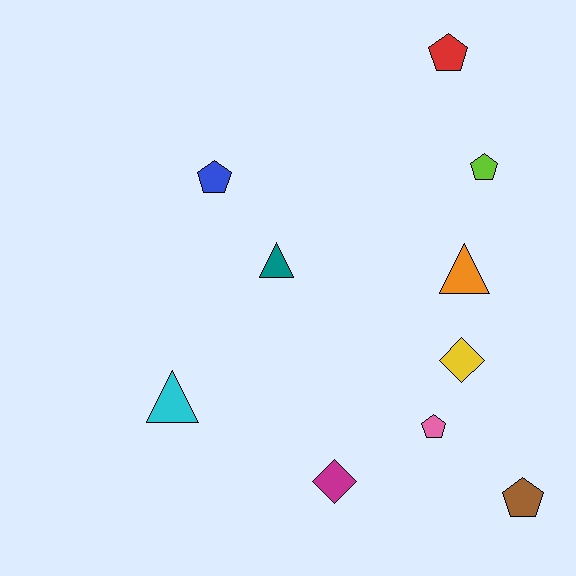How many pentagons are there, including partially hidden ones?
There are 5 pentagons.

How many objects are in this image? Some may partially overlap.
There are 10 objects.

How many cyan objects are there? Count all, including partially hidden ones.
There is 1 cyan object.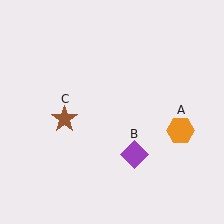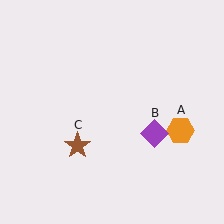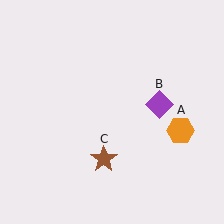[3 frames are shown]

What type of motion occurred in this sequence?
The purple diamond (object B), brown star (object C) rotated counterclockwise around the center of the scene.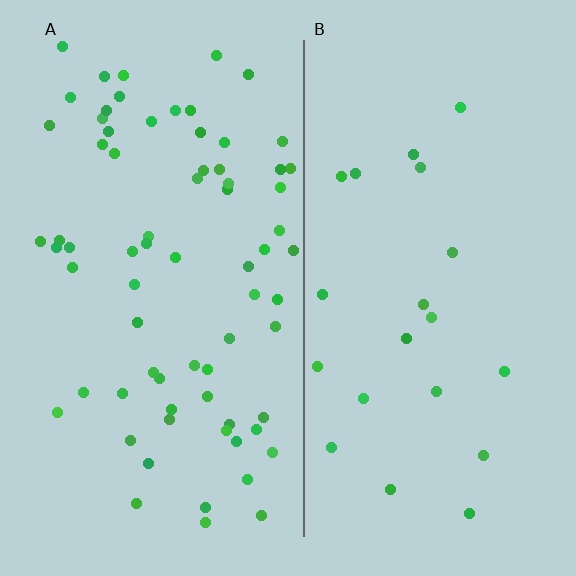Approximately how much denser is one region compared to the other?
Approximately 3.4× — region A over region B.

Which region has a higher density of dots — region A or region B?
A (the left).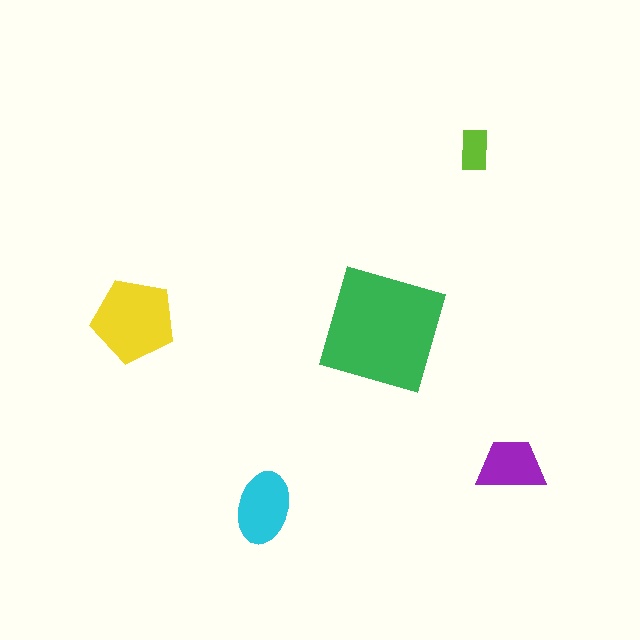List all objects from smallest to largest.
The lime rectangle, the purple trapezoid, the cyan ellipse, the yellow pentagon, the green square.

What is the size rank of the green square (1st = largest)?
1st.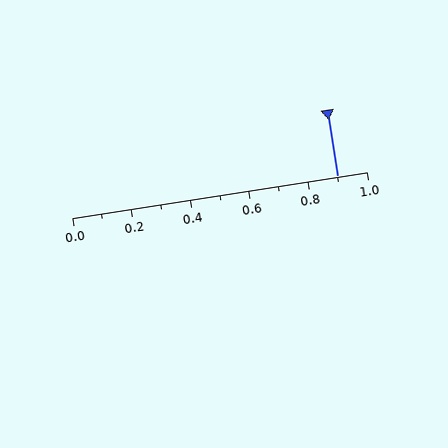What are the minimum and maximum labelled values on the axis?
The axis runs from 0.0 to 1.0.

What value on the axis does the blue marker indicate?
The marker indicates approximately 0.9.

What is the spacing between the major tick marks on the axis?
The major ticks are spaced 0.2 apart.